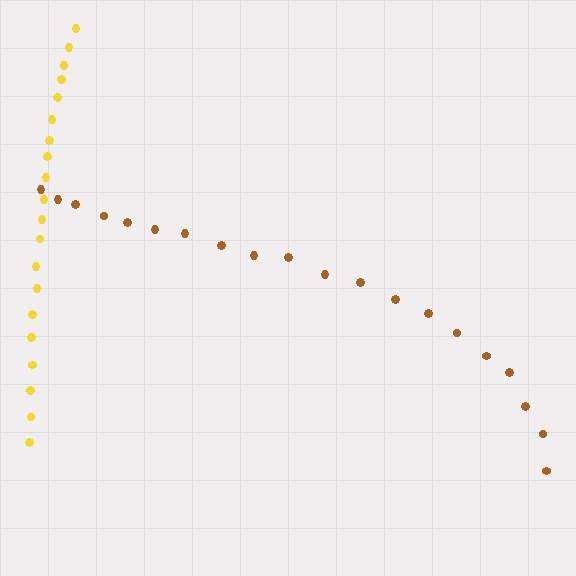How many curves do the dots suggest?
There are 2 distinct paths.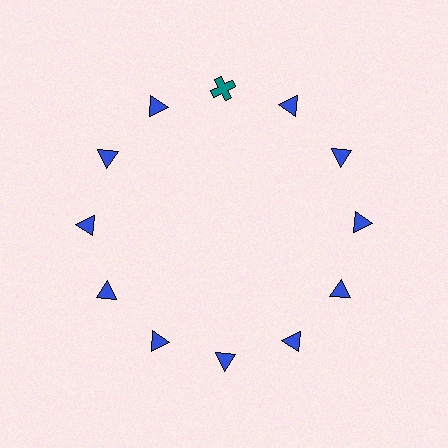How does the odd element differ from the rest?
It differs in both color (teal instead of blue) and shape (cross instead of triangle).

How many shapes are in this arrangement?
There are 12 shapes arranged in a ring pattern.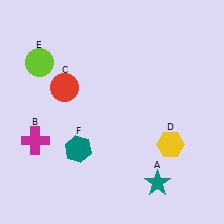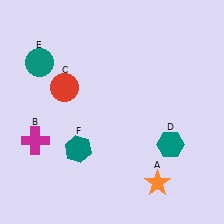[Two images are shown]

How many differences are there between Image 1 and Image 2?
There are 3 differences between the two images.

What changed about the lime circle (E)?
In Image 1, E is lime. In Image 2, it changed to teal.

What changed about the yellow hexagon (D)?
In Image 1, D is yellow. In Image 2, it changed to teal.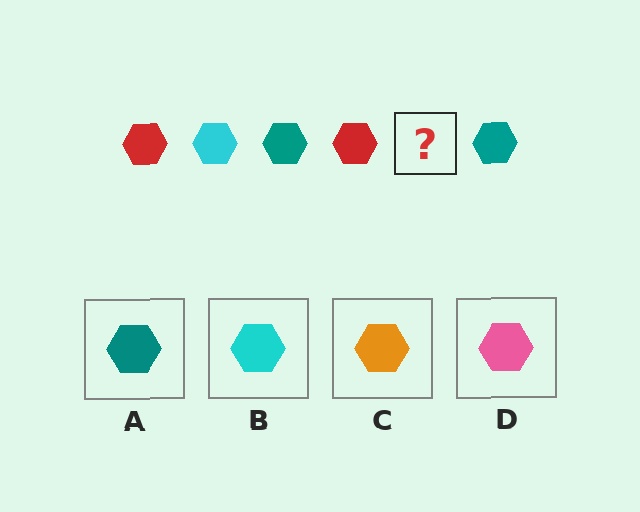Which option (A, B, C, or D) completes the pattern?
B.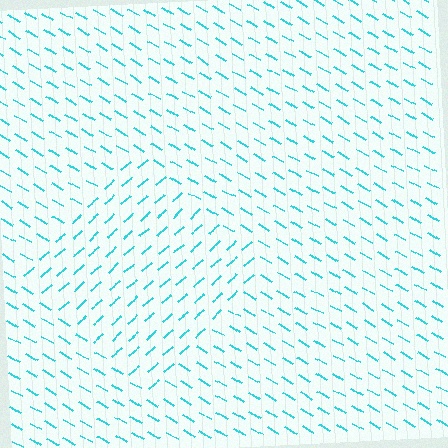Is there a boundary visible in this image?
Yes, there is a texture boundary formed by a change in line orientation.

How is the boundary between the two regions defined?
The boundary is defined purely by a change in line orientation (approximately 72 degrees difference). All lines are the same color and thickness.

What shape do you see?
I see a diamond.